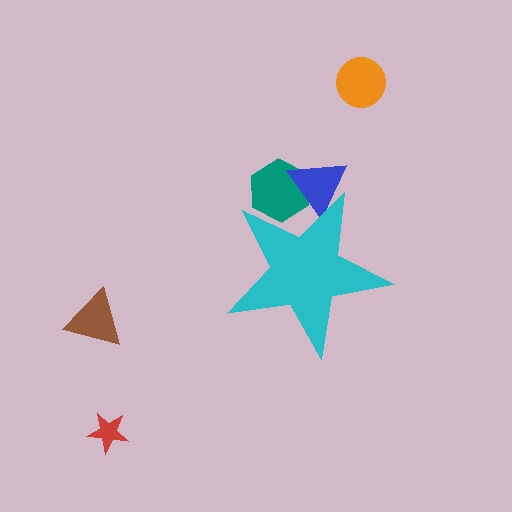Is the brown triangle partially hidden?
No, the brown triangle is fully visible.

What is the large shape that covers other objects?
A cyan star.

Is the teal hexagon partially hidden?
Yes, the teal hexagon is partially hidden behind the cyan star.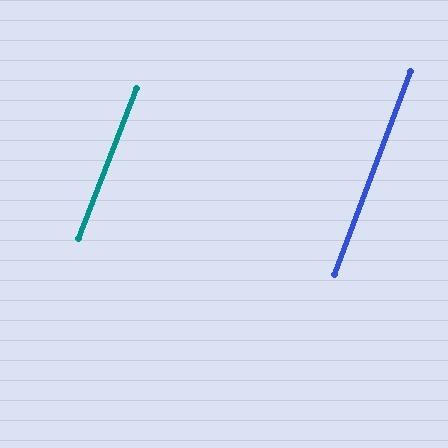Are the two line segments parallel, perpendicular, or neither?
Parallel — their directions differ by only 0.6°.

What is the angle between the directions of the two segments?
Approximately 1 degree.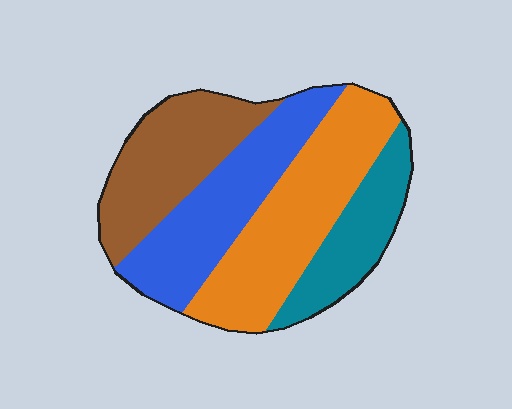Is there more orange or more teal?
Orange.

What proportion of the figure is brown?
Brown takes up about one quarter (1/4) of the figure.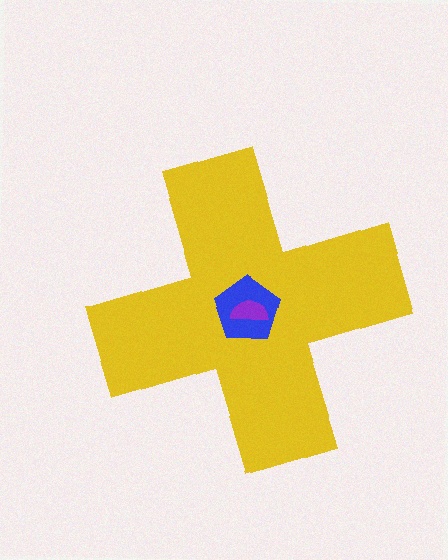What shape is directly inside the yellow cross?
The blue pentagon.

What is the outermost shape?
The yellow cross.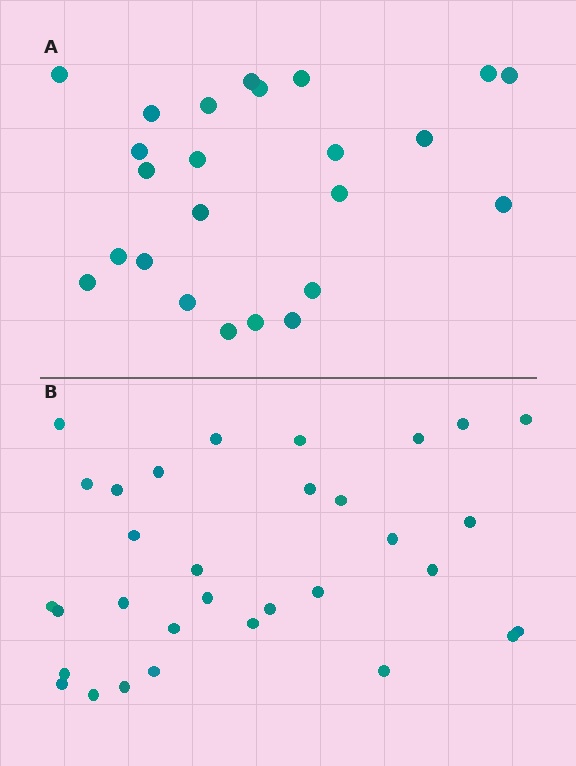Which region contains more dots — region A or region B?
Region B (the bottom region) has more dots.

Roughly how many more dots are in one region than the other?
Region B has roughly 8 or so more dots than region A.